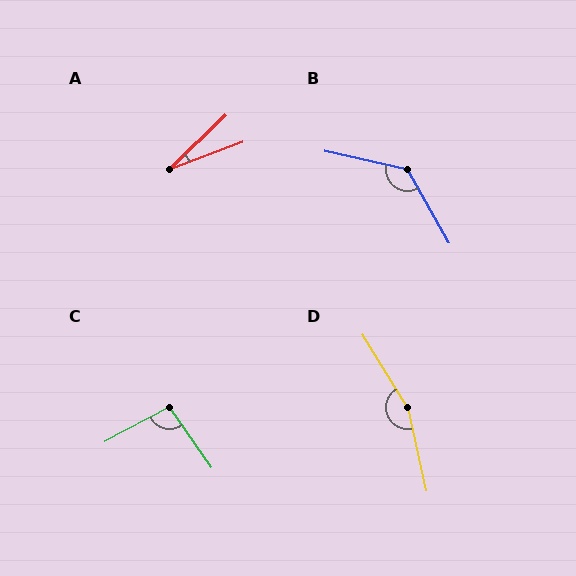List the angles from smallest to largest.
A (23°), C (97°), B (132°), D (161°).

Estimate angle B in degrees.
Approximately 132 degrees.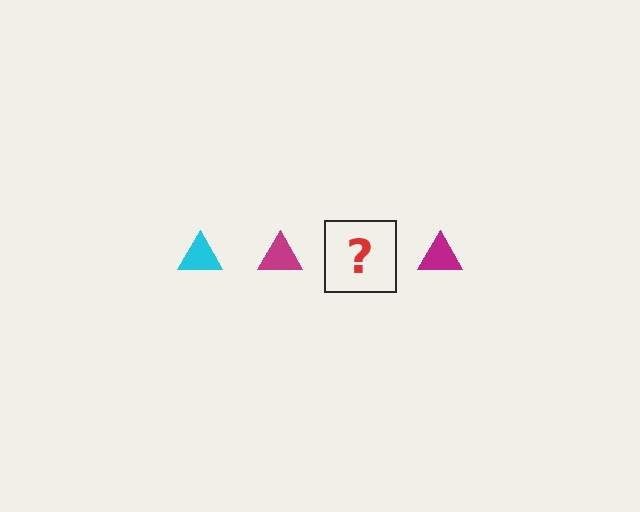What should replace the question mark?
The question mark should be replaced with a cyan triangle.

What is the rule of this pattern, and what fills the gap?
The rule is that the pattern cycles through cyan, magenta triangles. The gap should be filled with a cyan triangle.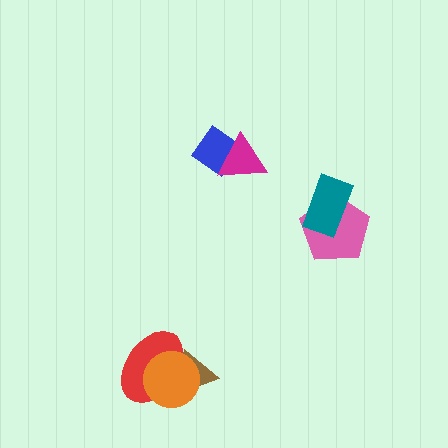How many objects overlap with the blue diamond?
1 object overlaps with the blue diamond.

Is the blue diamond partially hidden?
Yes, it is partially covered by another shape.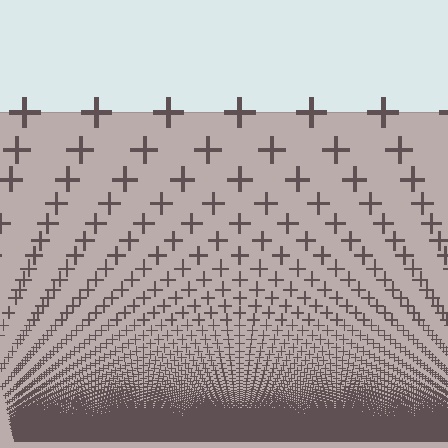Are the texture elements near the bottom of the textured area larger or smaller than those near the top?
Smaller. The gradient is inverted — elements near the bottom are smaller and denser.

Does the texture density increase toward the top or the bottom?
Density increases toward the bottom.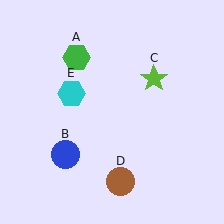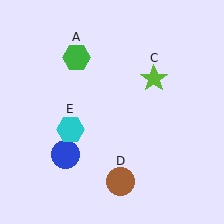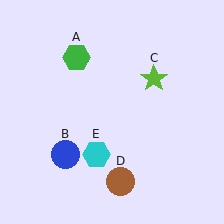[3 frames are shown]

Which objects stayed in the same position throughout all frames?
Green hexagon (object A) and blue circle (object B) and lime star (object C) and brown circle (object D) remained stationary.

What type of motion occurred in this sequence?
The cyan hexagon (object E) rotated counterclockwise around the center of the scene.